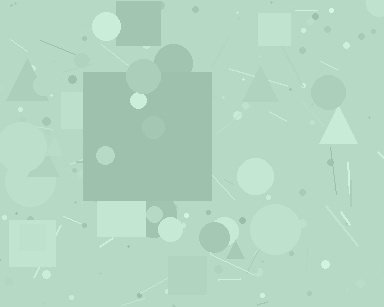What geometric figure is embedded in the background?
A square is embedded in the background.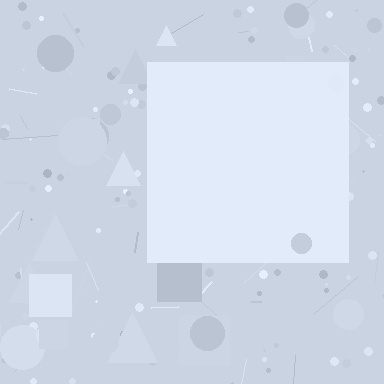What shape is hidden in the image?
A square is hidden in the image.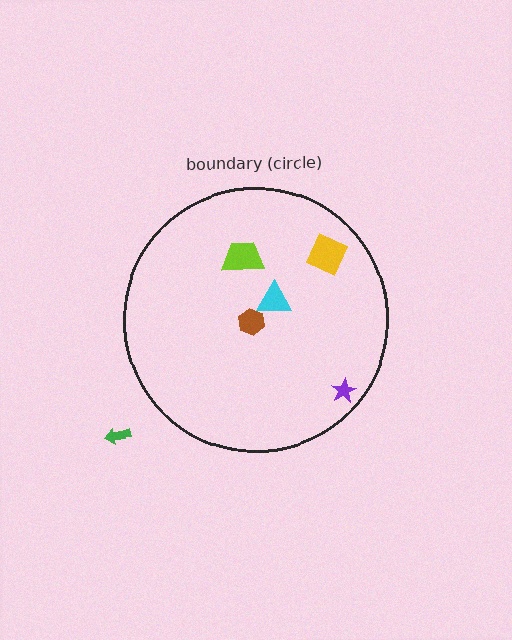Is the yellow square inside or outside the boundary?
Inside.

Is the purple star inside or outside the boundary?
Inside.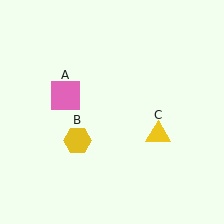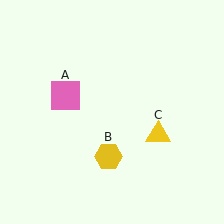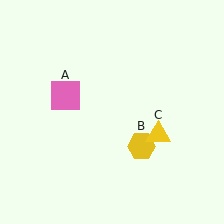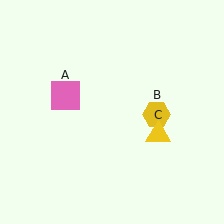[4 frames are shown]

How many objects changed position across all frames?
1 object changed position: yellow hexagon (object B).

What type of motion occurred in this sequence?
The yellow hexagon (object B) rotated counterclockwise around the center of the scene.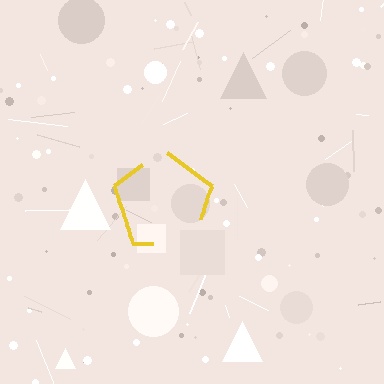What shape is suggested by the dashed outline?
The dashed outline suggests a pentagon.